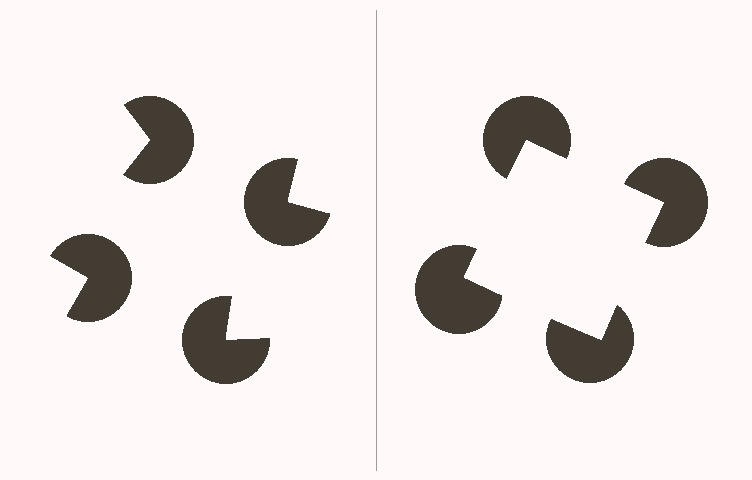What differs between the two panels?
The pac-man discs are positioned identically on both sides; only the wedge orientations differ. On the right they align to a square; on the left they are misaligned.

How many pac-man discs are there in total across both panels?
8 — 4 on each side.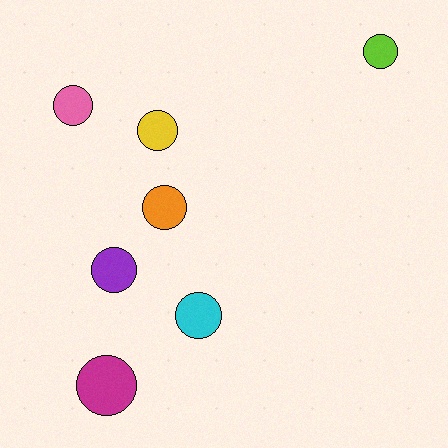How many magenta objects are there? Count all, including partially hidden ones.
There is 1 magenta object.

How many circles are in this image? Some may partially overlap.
There are 7 circles.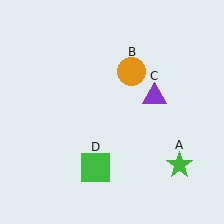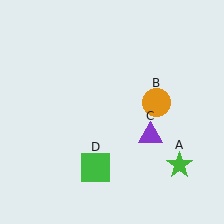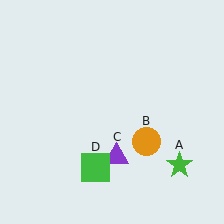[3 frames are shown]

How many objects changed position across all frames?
2 objects changed position: orange circle (object B), purple triangle (object C).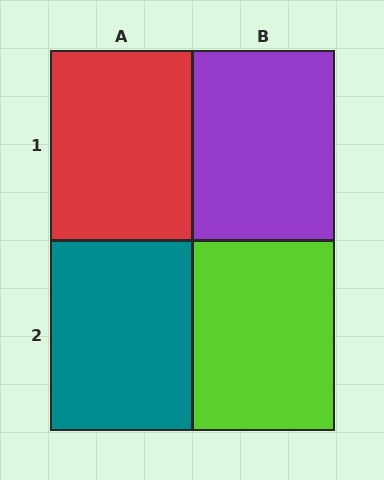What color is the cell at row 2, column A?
Teal.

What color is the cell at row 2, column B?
Lime.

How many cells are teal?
1 cell is teal.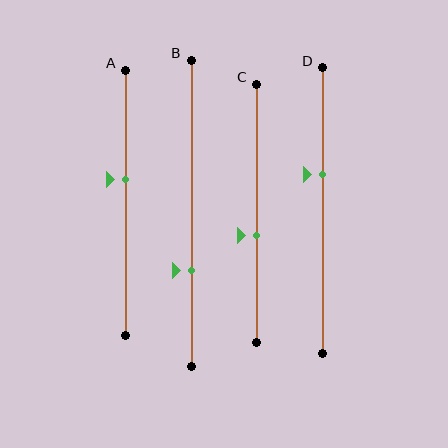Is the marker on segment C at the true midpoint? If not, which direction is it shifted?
No, the marker on segment C is shifted downward by about 9% of the segment length.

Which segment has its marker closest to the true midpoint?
Segment C has its marker closest to the true midpoint.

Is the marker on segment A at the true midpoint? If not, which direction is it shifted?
No, the marker on segment A is shifted upward by about 9% of the segment length.